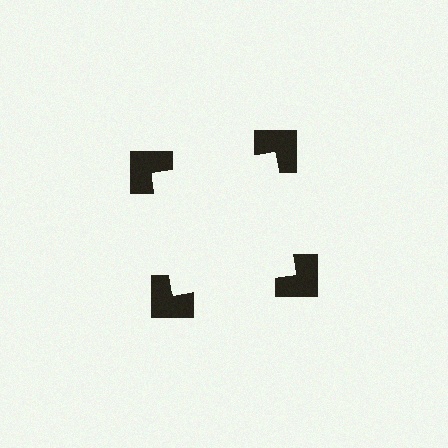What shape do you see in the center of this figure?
An illusory square — its edges are inferred from the aligned wedge cuts in the notched squares, not physically drawn.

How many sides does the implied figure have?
4 sides.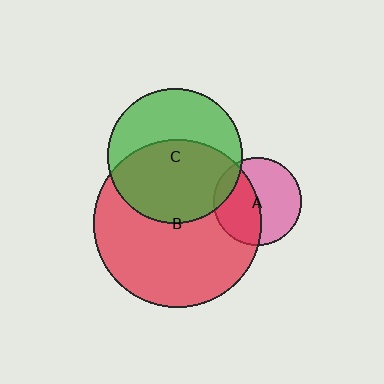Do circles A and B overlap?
Yes.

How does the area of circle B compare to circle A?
Approximately 3.6 times.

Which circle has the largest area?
Circle B (red).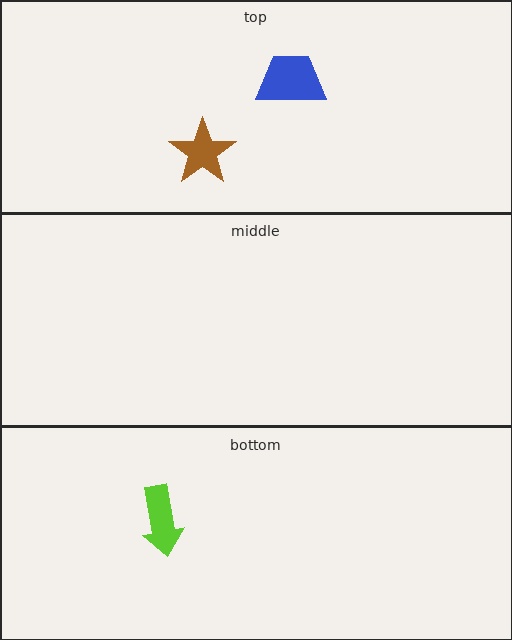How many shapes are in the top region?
2.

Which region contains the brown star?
The top region.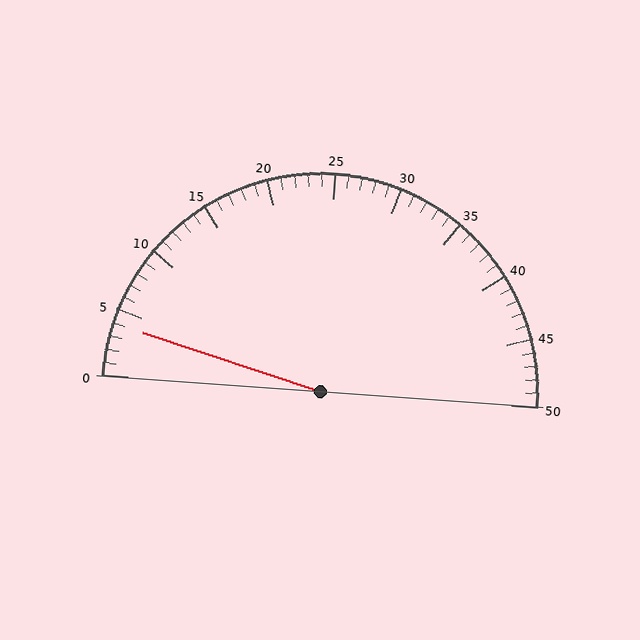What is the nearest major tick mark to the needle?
The nearest major tick mark is 5.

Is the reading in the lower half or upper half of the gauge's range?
The reading is in the lower half of the range (0 to 50).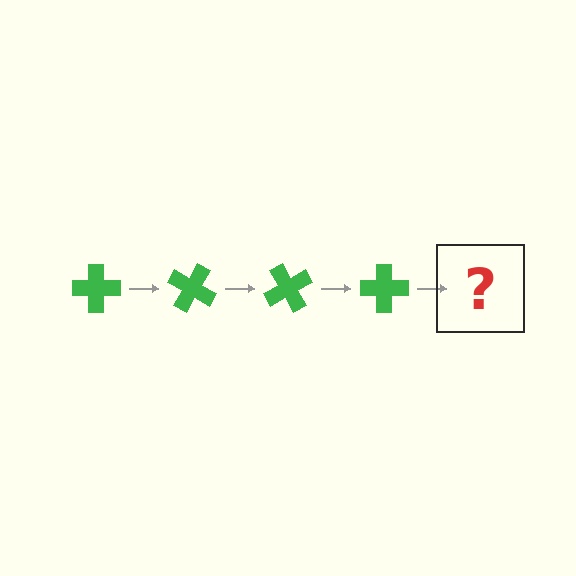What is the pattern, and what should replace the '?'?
The pattern is that the cross rotates 30 degrees each step. The '?' should be a green cross rotated 120 degrees.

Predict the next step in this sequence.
The next step is a green cross rotated 120 degrees.